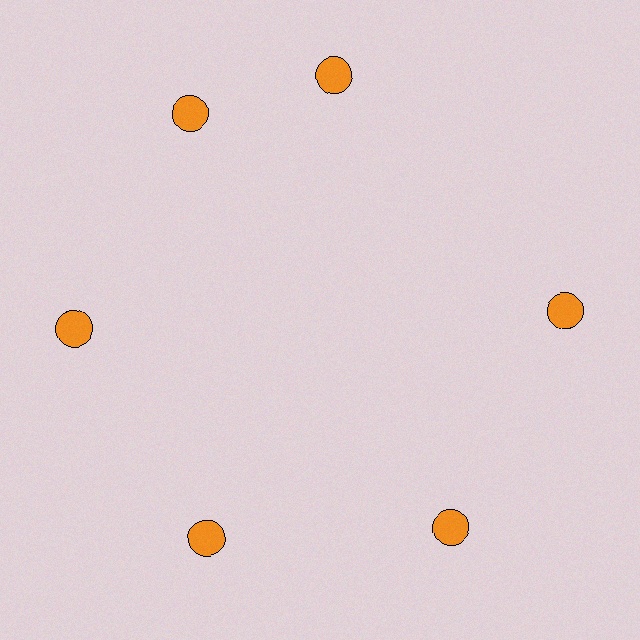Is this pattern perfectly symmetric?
No. The 6 orange circles are arranged in a ring, but one element near the 1 o'clock position is rotated out of alignment along the ring, breaking the 6-fold rotational symmetry.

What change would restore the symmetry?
The symmetry would be restored by rotating it back into even spacing with its neighbors so that all 6 circles sit at equal angles and equal distance from the center.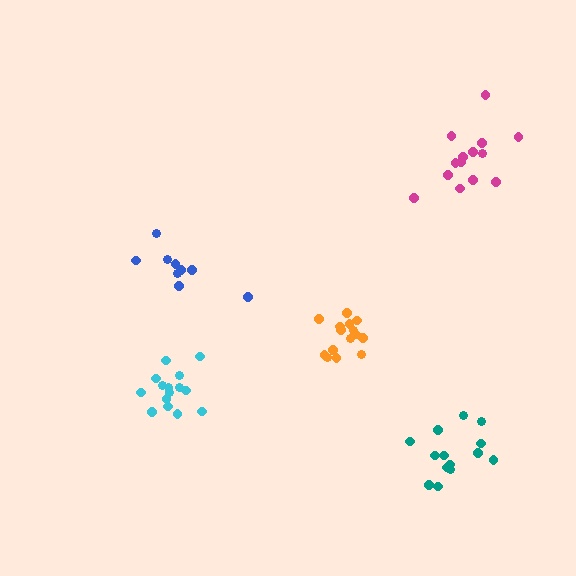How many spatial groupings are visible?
There are 5 spatial groupings.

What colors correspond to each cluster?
The clusters are colored: teal, blue, orange, cyan, magenta.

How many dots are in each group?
Group 1: 14 dots, Group 2: 9 dots, Group 3: 15 dots, Group 4: 15 dots, Group 5: 14 dots (67 total).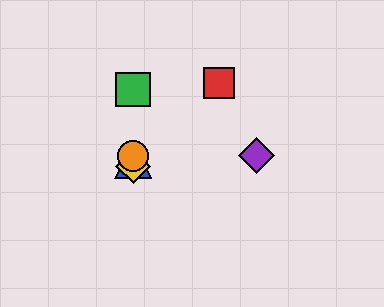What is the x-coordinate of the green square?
The green square is at x≈133.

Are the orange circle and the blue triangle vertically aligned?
Yes, both are at x≈133.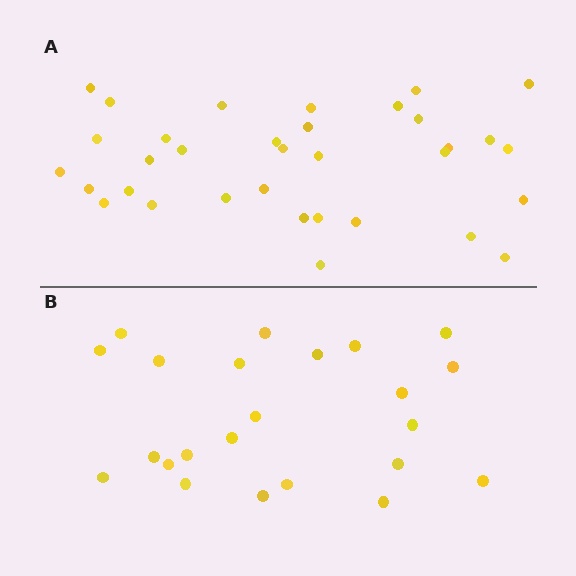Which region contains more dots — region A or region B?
Region A (the top region) has more dots.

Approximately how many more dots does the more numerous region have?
Region A has roughly 12 or so more dots than region B.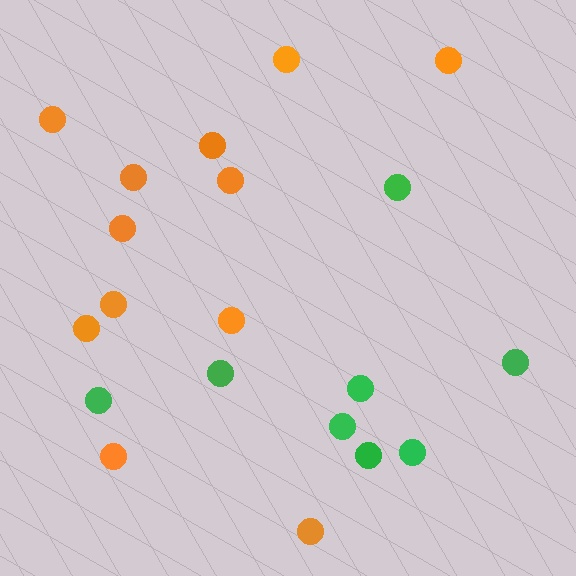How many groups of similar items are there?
There are 2 groups: one group of green circles (8) and one group of orange circles (12).